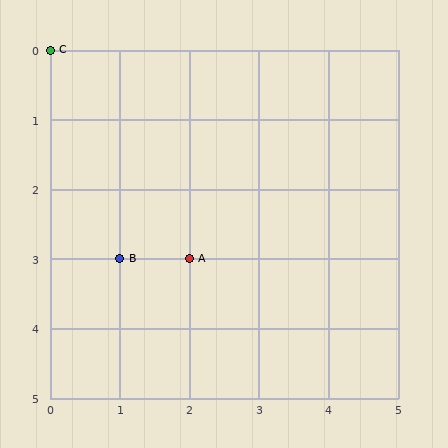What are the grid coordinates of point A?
Point A is at grid coordinates (2, 3).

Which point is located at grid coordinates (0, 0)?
Point C is at (0, 0).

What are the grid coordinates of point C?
Point C is at grid coordinates (0, 0).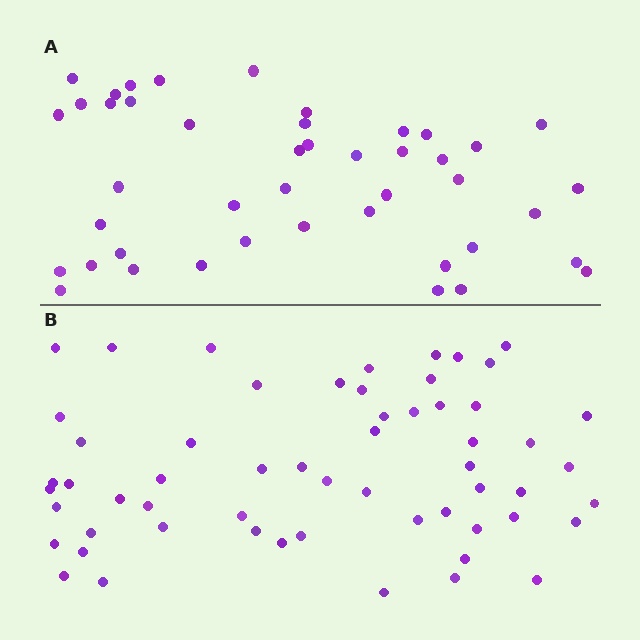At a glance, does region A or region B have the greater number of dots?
Region B (the bottom region) has more dots.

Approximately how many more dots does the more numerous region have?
Region B has approximately 15 more dots than region A.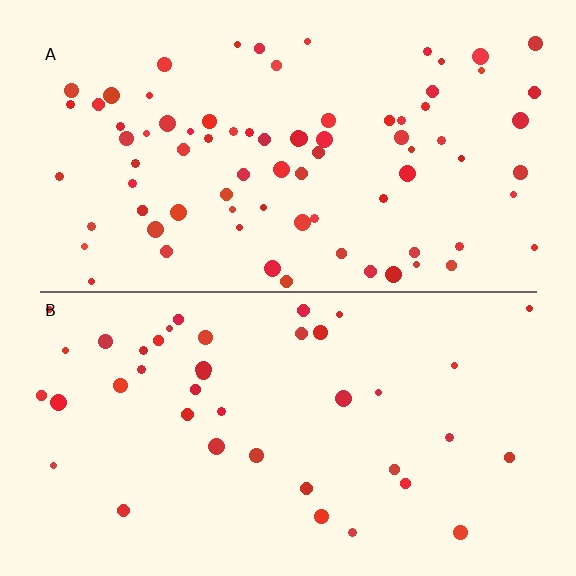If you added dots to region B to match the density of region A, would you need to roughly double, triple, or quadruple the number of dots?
Approximately double.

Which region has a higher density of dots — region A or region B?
A (the top).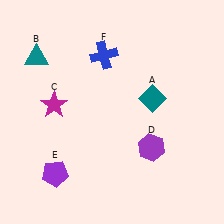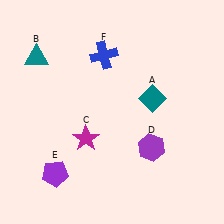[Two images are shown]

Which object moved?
The magenta star (C) moved down.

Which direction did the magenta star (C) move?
The magenta star (C) moved down.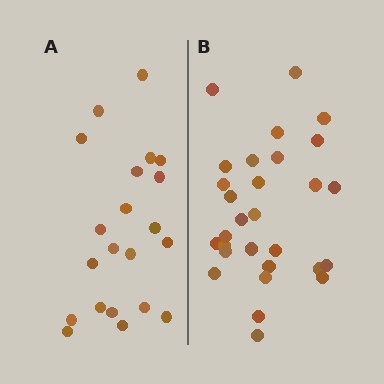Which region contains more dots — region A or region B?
Region B (the right region) has more dots.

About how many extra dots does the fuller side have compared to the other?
Region B has roughly 8 or so more dots than region A.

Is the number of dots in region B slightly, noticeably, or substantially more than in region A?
Region B has noticeably more, but not dramatically so. The ratio is roughly 1.4 to 1.